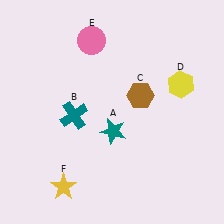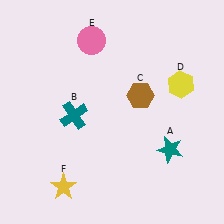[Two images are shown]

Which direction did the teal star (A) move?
The teal star (A) moved right.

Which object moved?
The teal star (A) moved right.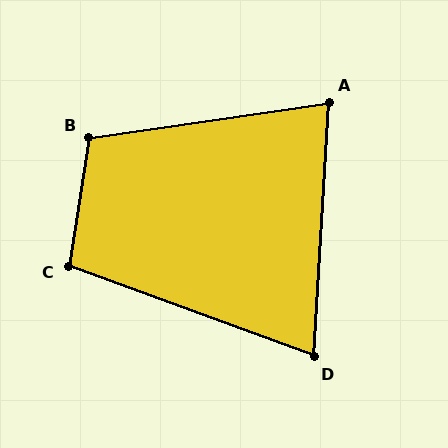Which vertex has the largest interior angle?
B, at approximately 107 degrees.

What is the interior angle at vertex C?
Approximately 102 degrees (obtuse).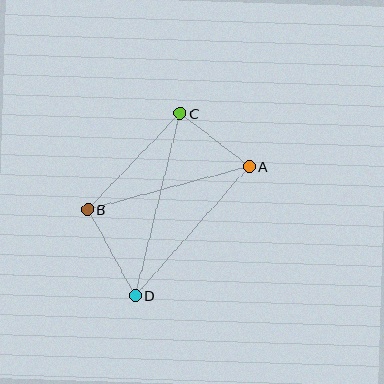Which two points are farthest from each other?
Points C and D are farthest from each other.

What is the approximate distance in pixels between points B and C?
The distance between B and C is approximately 133 pixels.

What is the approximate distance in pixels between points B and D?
The distance between B and D is approximately 98 pixels.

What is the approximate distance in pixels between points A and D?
The distance between A and D is approximately 172 pixels.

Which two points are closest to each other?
Points A and C are closest to each other.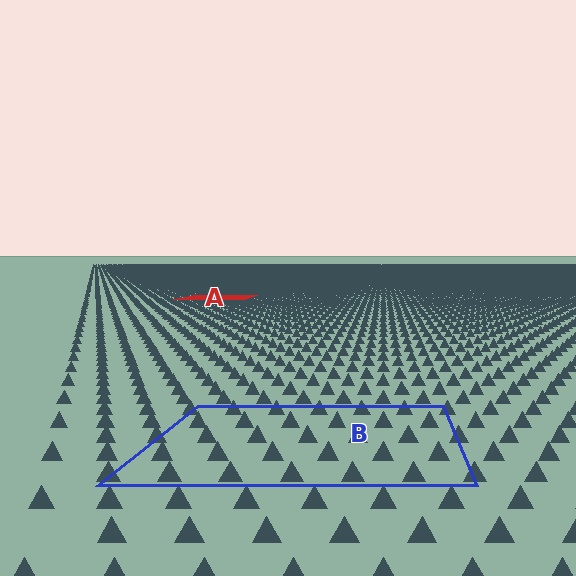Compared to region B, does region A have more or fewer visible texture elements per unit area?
Region A has more texture elements per unit area — they are packed more densely because it is farther away.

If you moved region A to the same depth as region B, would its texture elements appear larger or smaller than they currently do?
They would appear larger. At a closer depth, the same texture elements are projected at a bigger on-screen size.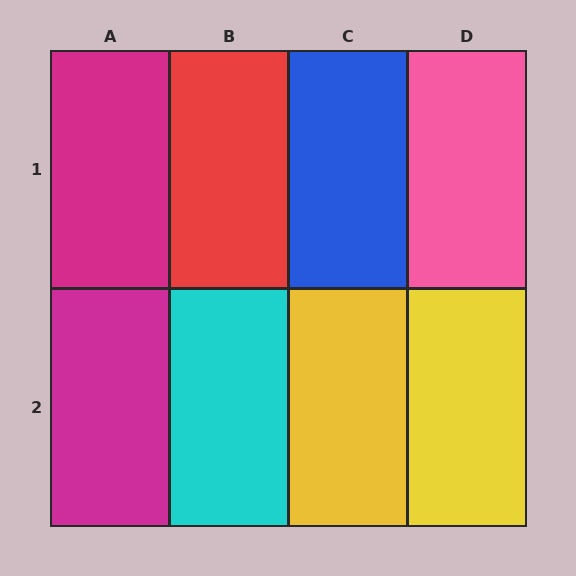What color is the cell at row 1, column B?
Red.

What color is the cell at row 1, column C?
Blue.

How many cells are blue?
1 cell is blue.